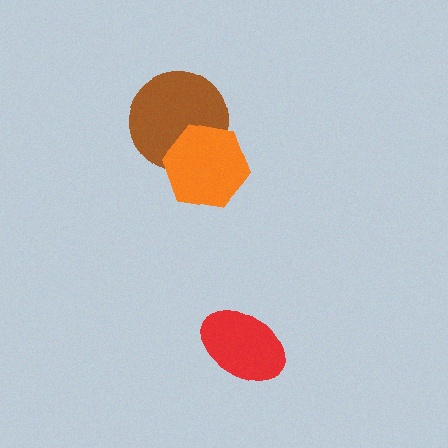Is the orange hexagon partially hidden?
No, no other shape covers it.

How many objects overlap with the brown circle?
1 object overlaps with the brown circle.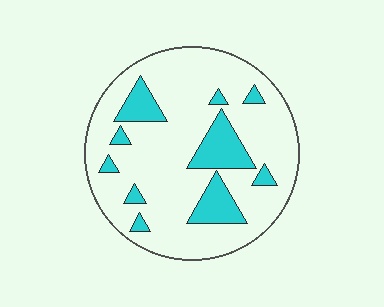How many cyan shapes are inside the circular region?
10.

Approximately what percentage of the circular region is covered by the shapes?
Approximately 20%.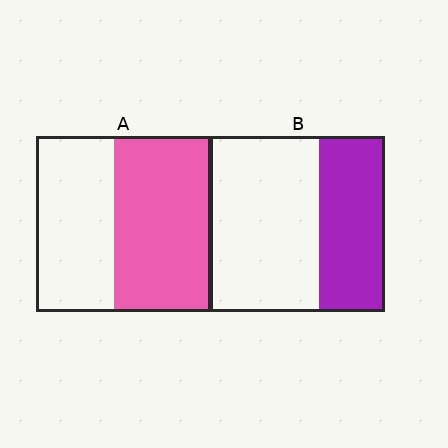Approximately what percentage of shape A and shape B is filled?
A is approximately 55% and B is approximately 40%.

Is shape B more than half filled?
No.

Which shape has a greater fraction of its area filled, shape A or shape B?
Shape A.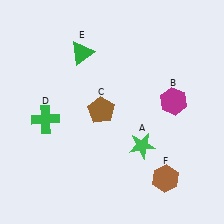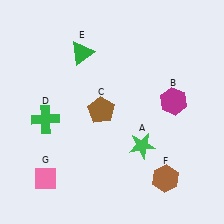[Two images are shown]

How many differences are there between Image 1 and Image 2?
There is 1 difference between the two images.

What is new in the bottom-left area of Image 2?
A pink diamond (G) was added in the bottom-left area of Image 2.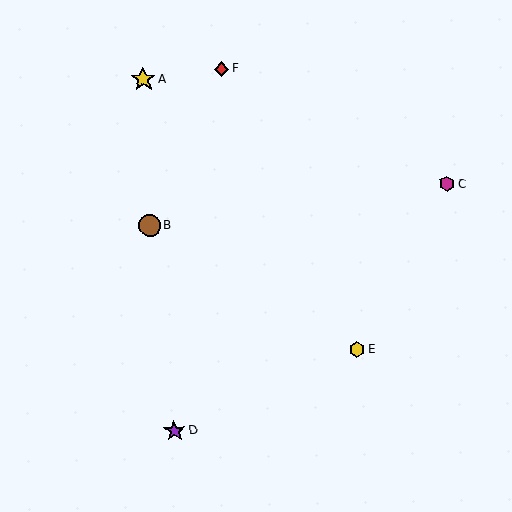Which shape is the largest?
The yellow star (labeled A) is the largest.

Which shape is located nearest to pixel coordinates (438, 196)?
The magenta hexagon (labeled C) at (447, 184) is nearest to that location.